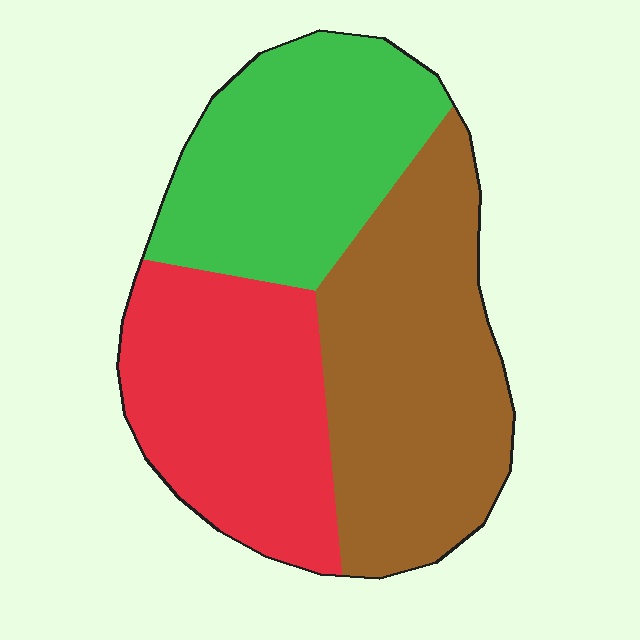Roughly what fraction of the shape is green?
Green covers around 30% of the shape.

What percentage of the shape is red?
Red covers roughly 30% of the shape.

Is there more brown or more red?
Brown.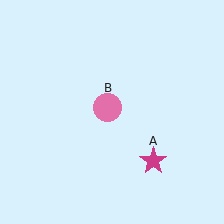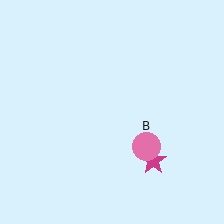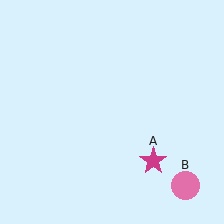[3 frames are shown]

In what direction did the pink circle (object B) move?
The pink circle (object B) moved down and to the right.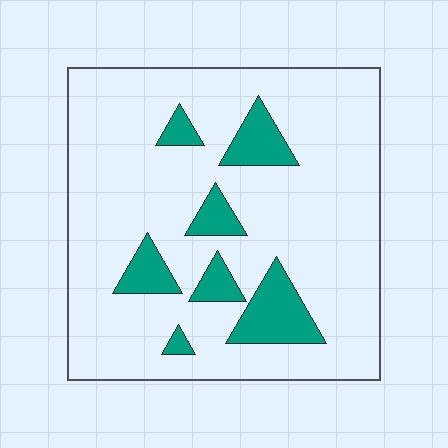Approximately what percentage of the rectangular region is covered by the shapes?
Approximately 15%.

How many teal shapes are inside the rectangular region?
7.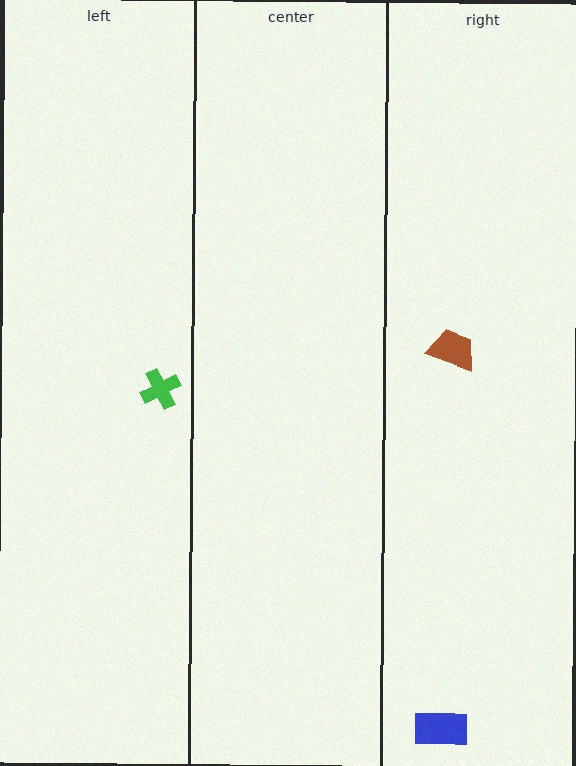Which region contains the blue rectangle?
The right region.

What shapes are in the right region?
The blue rectangle, the brown trapezoid.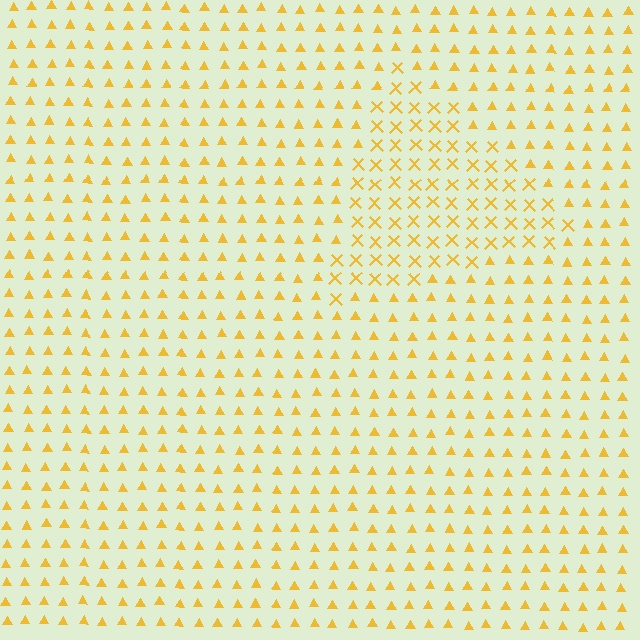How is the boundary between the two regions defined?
The boundary is defined by a change in element shape: X marks inside vs. triangles outside. All elements share the same color and spacing.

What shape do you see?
I see a triangle.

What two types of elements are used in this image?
The image uses X marks inside the triangle region and triangles outside it.